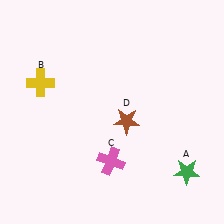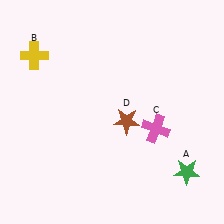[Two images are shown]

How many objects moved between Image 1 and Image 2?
2 objects moved between the two images.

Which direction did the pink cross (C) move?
The pink cross (C) moved right.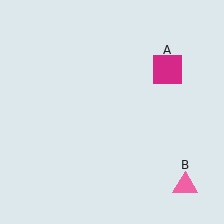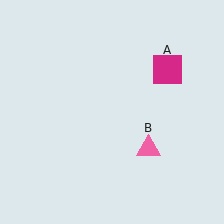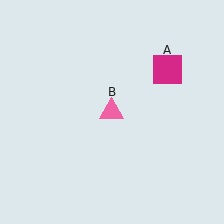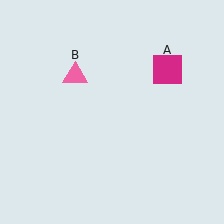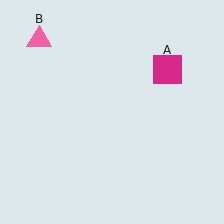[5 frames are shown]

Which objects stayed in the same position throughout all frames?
Magenta square (object A) remained stationary.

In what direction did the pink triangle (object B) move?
The pink triangle (object B) moved up and to the left.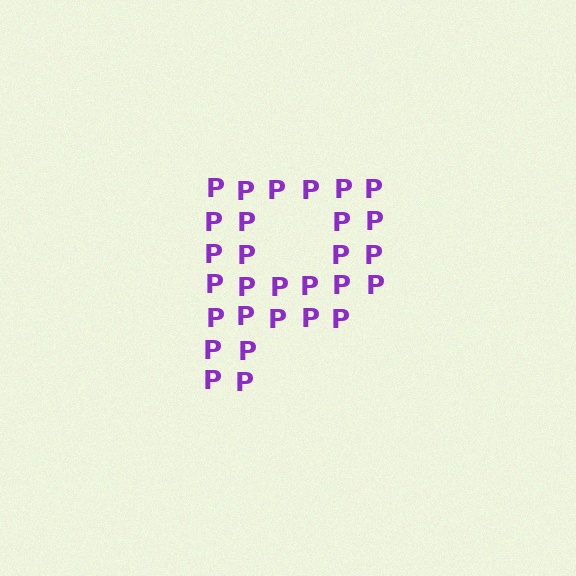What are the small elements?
The small elements are letter P's.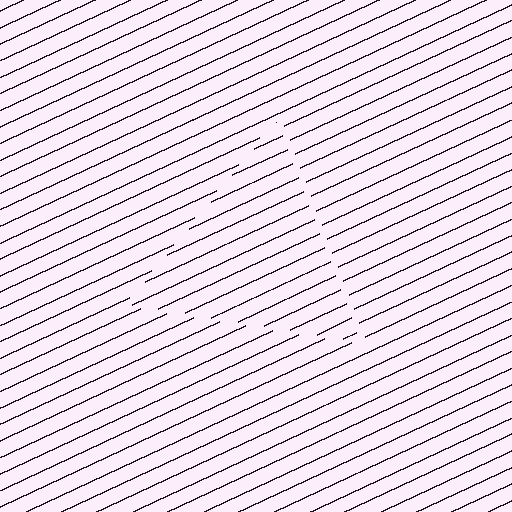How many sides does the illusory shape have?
3 sides — the line-ends trace a triangle.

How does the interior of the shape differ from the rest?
The interior of the shape contains the same grating, shifted by half a period — the contour is defined by the phase discontinuity where line-ends from the inner and outer gratings abut.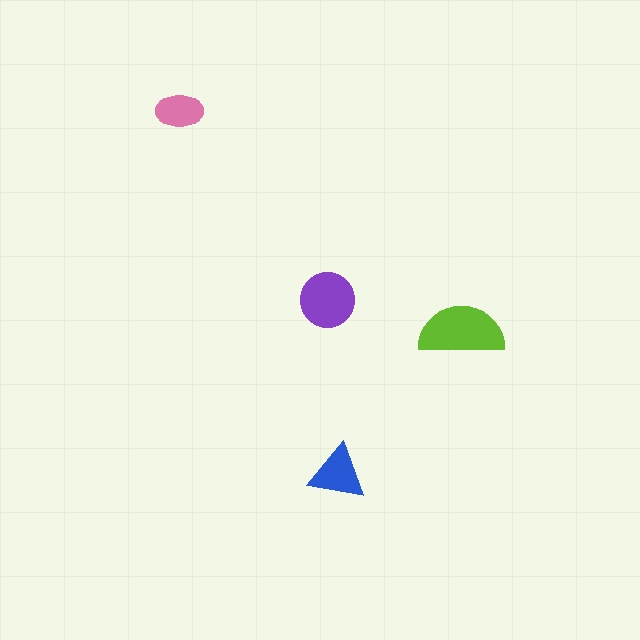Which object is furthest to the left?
The pink ellipse is leftmost.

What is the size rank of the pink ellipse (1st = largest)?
4th.